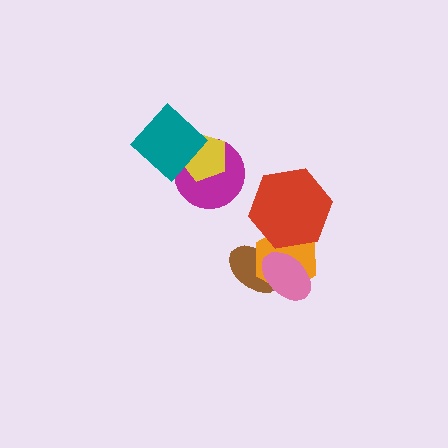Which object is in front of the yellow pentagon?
The teal diamond is in front of the yellow pentagon.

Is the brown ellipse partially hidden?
Yes, it is partially covered by another shape.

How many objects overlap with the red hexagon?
1 object overlaps with the red hexagon.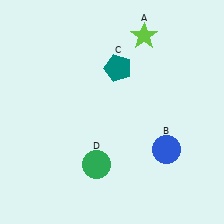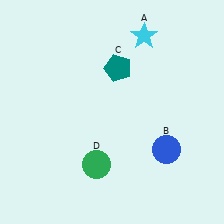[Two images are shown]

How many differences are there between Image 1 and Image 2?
There is 1 difference between the two images.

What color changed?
The star (A) changed from lime in Image 1 to cyan in Image 2.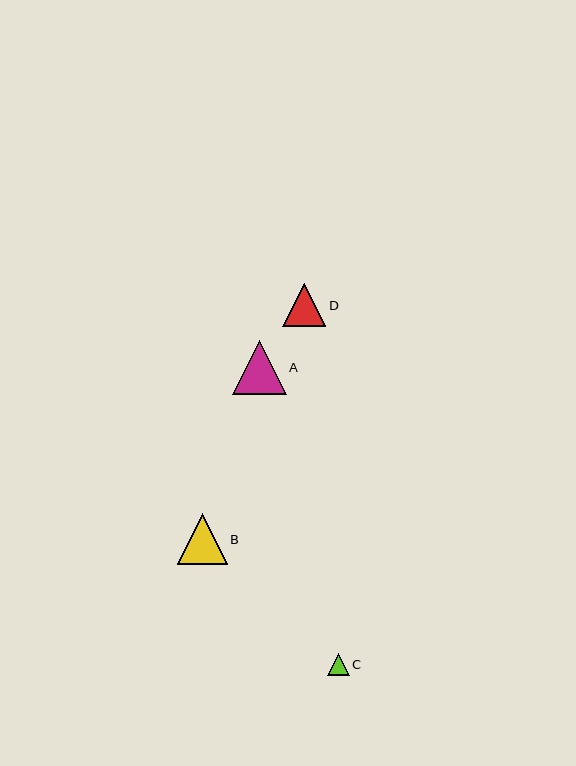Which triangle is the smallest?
Triangle C is the smallest with a size of approximately 22 pixels.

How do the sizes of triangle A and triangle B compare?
Triangle A and triangle B are approximately the same size.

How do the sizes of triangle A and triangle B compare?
Triangle A and triangle B are approximately the same size.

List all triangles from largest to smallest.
From largest to smallest: A, B, D, C.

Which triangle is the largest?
Triangle A is the largest with a size of approximately 54 pixels.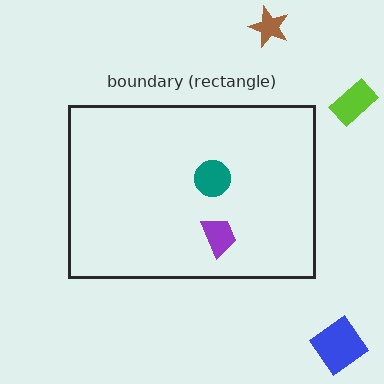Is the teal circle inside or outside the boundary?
Inside.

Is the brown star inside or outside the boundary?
Outside.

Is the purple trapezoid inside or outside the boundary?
Inside.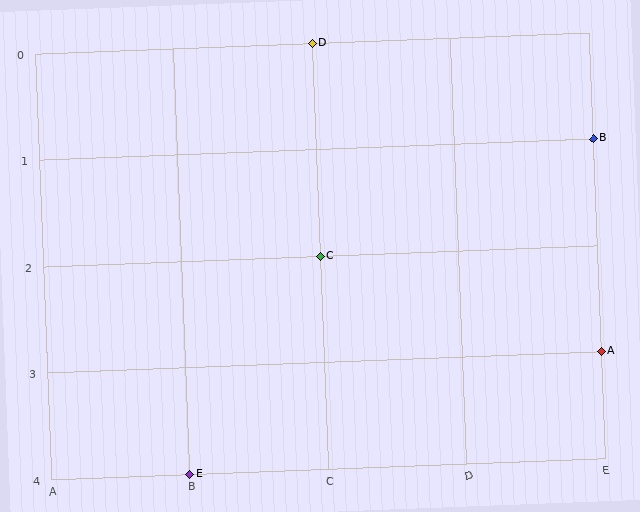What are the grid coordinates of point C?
Point C is at grid coordinates (C, 2).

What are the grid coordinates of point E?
Point E is at grid coordinates (B, 4).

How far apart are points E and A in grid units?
Points E and A are 3 columns and 1 row apart (about 3.2 grid units diagonally).